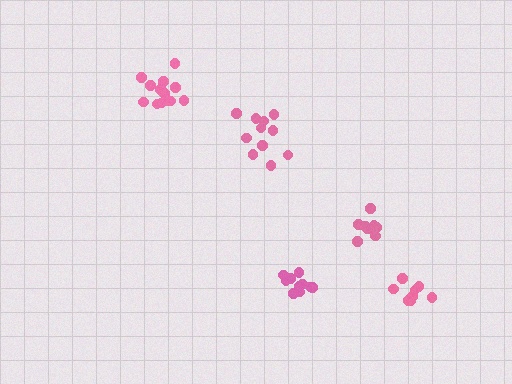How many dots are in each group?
Group 1: 11 dots, Group 2: 13 dots, Group 3: 8 dots, Group 4: 9 dots, Group 5: 10 dots (51 total).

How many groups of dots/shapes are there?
There are 5 groups.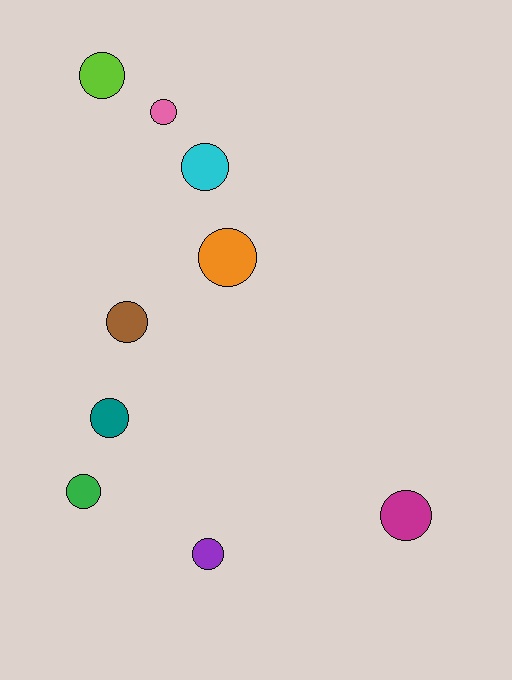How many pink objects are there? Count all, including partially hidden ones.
There is 1 pink object.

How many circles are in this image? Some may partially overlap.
There are 9 circles.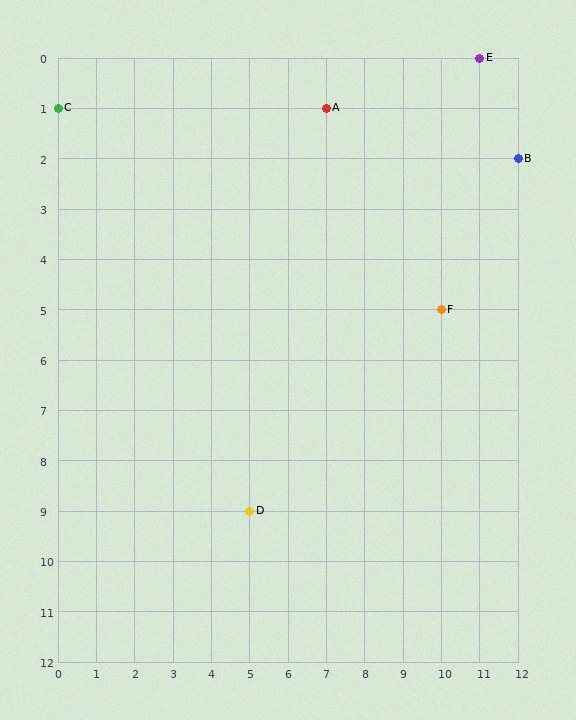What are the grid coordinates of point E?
Point E is at grid coordinates (11, 0).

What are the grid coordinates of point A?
Point A is at grid coordinates (7, 1).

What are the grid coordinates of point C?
Point C is at grid coordinates (0, 1).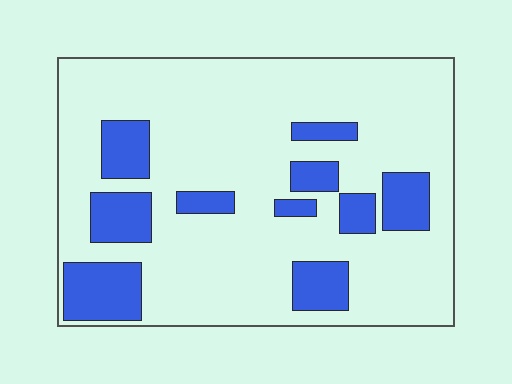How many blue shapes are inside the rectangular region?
10.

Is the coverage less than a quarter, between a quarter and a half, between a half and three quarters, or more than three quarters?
Less than a quarter.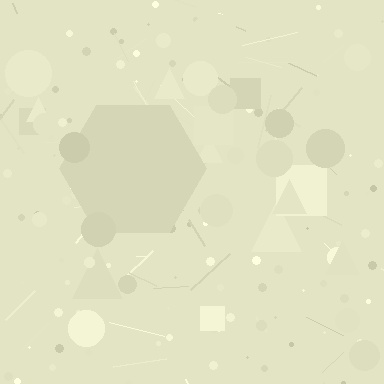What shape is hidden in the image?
A hexagon is hidden in the image.